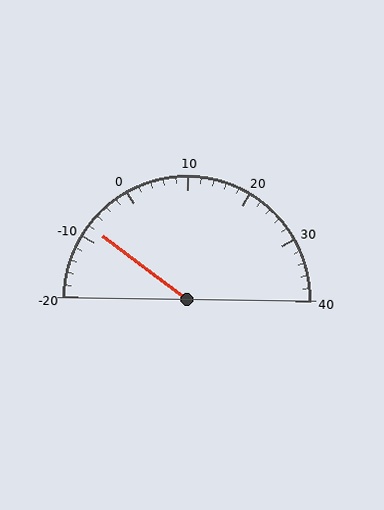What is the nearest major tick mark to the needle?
The nearest major tick mark is -10.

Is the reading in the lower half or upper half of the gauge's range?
The reading is in the lower half of the range (-20 to 40).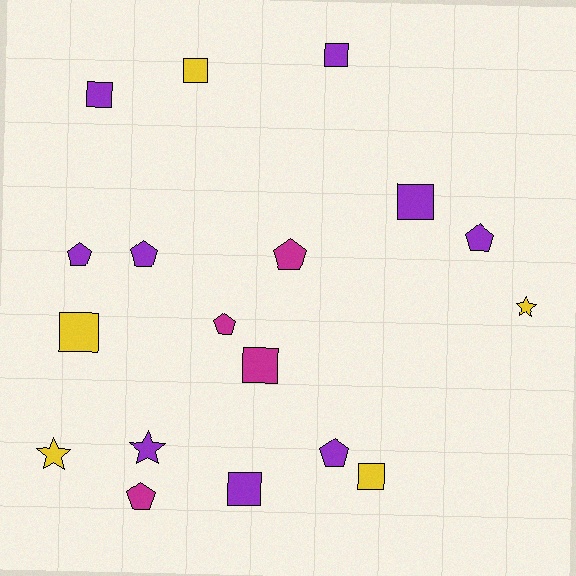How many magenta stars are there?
There are no magenta stars.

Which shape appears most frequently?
Square, with 8 objects.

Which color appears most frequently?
Purple, with 9 objects.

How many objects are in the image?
There are 18 objects.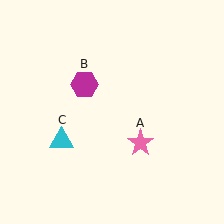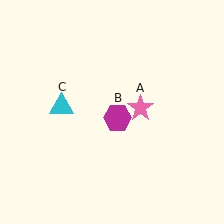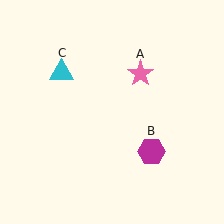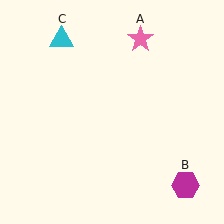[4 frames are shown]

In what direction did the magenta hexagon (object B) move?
The magenta hexagon (object B) moved down and to the right.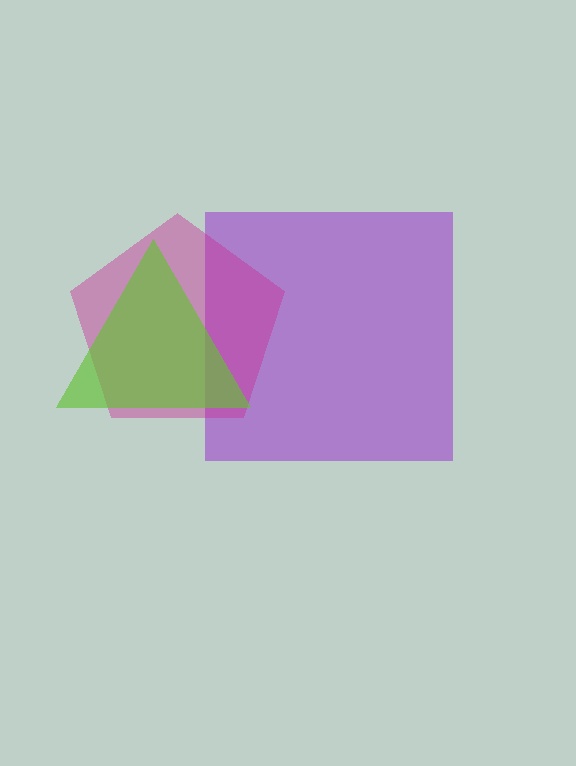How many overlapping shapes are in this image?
There are 3 overlapping shapes in the image.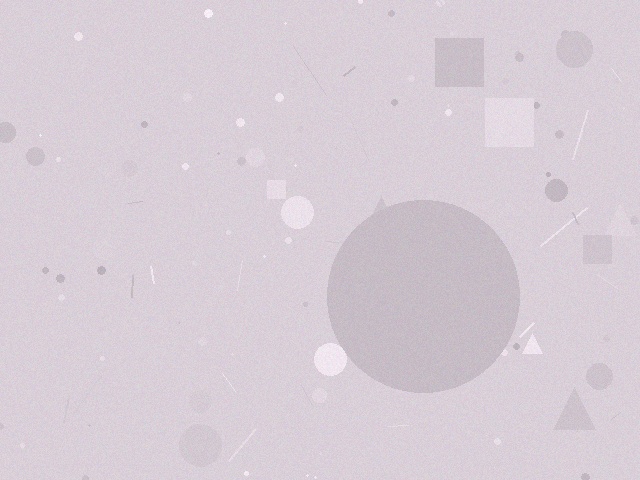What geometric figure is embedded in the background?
A circle is embedded in the background.